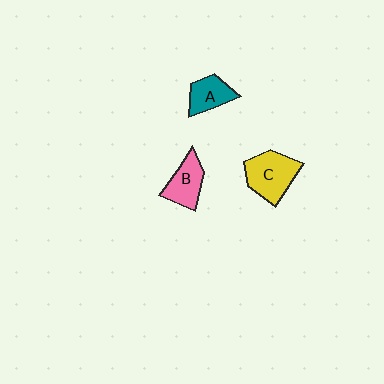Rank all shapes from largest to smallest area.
From largest to smallest: C (yellow), B (pink), A (teal).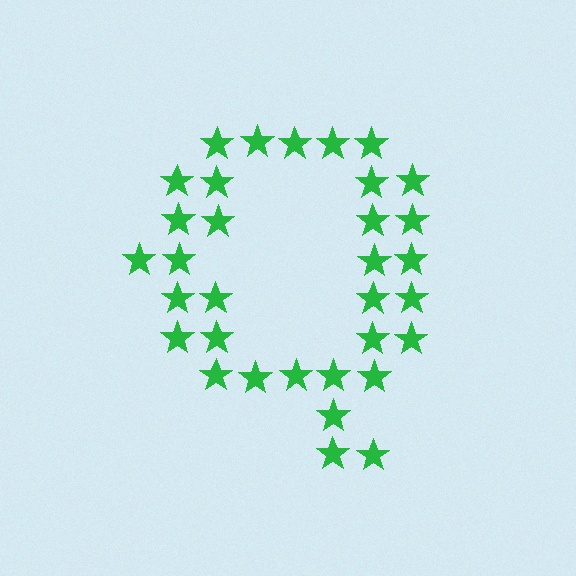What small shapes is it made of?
It is made of small stars.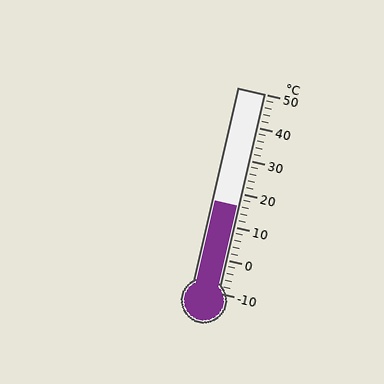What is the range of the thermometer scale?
The thermometer scale ranges from -10°C to 50°C.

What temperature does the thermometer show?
The thermometer shows approximately 16°C.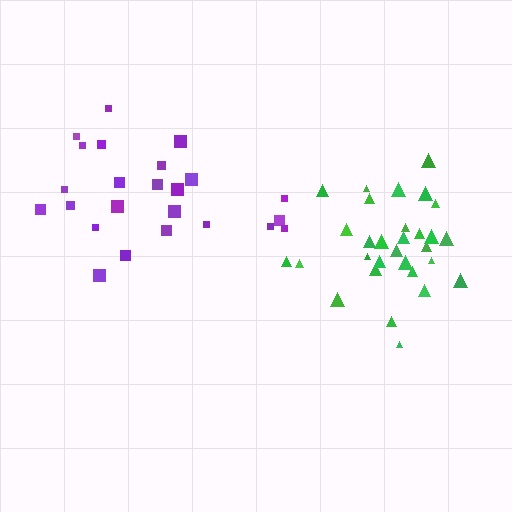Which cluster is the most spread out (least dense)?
Purple.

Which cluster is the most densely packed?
Green.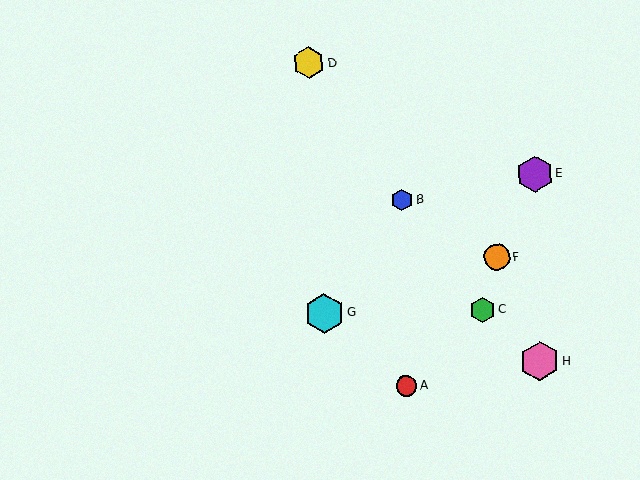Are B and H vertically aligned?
No, B is at x≈402 and H is at x≈540.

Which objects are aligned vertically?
Objects A, B are aligned vertically.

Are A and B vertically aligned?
Yes, both are at x≈406.